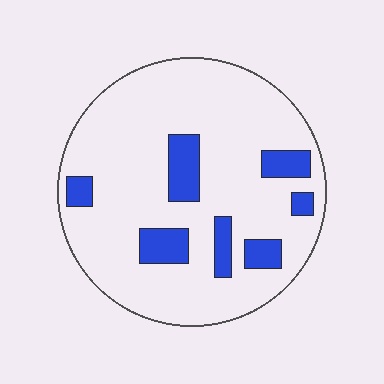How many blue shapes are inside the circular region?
7.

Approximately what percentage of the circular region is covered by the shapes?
Approximately 15%.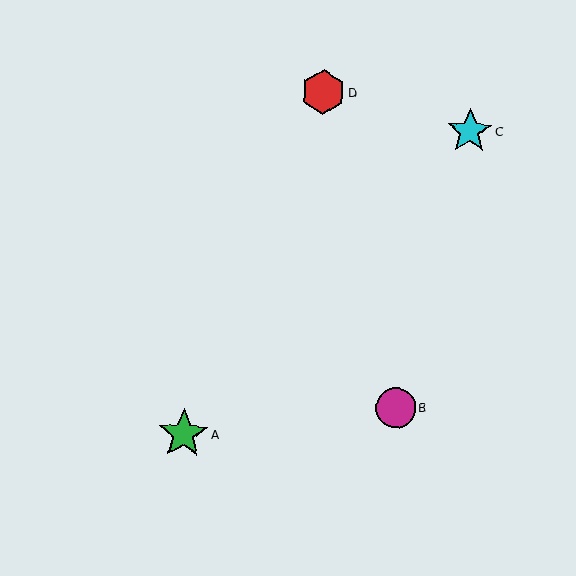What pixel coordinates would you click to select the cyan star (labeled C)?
Click at (469, 131) to select the cyan star C.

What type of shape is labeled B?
Shape B is a magenta circle.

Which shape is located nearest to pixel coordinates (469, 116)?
The cyan star (labeled C) at (469, 131) is nearest to that location.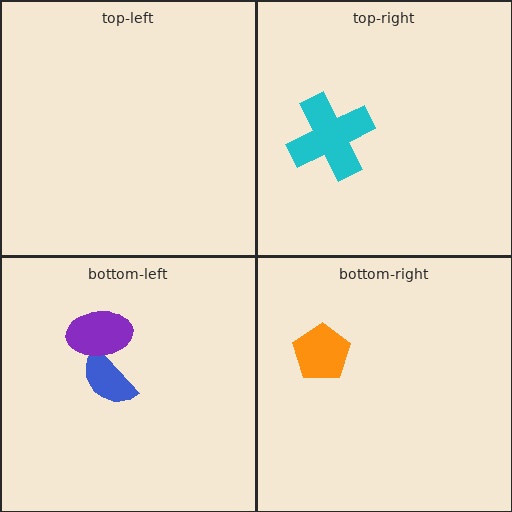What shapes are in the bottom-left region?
The blue semicircle, the purple ellipse.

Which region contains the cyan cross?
The top-right region.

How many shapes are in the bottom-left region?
2.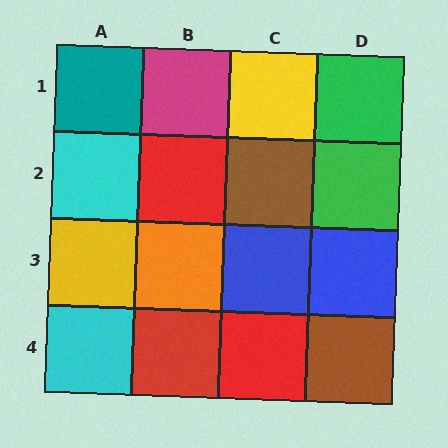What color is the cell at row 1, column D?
Green.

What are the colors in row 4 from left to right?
Cyan, red, red, brown.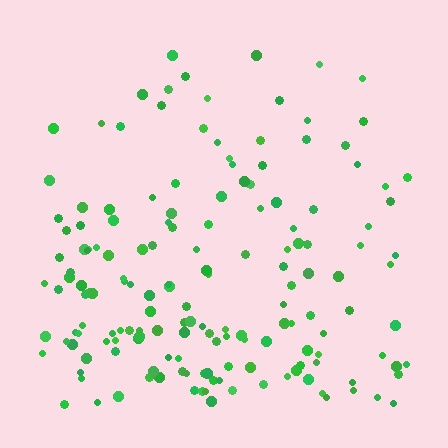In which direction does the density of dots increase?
From top to bottom, with the bottom side densest.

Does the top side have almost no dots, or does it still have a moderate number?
Still a moderate number, just noticeably fewer than the bottom.